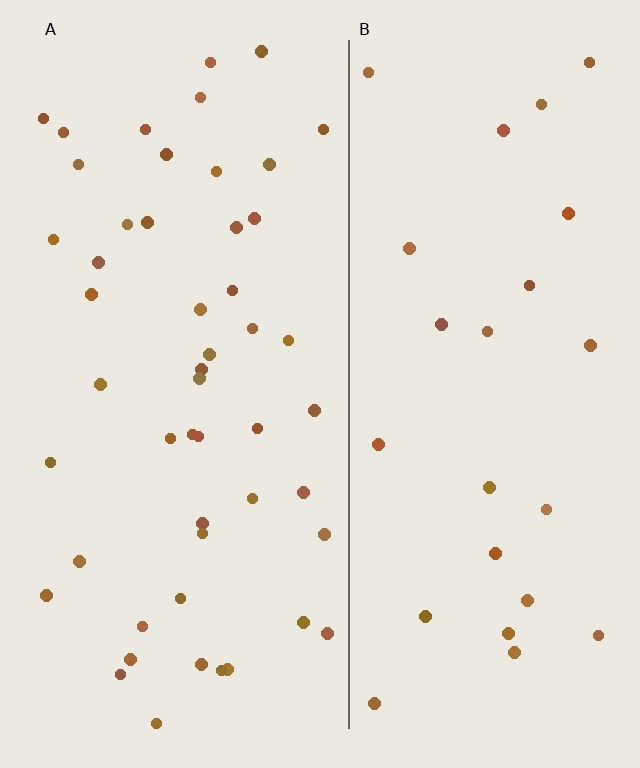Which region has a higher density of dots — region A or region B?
A (the left).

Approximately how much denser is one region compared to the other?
Approximately 2.0× — region A over region B.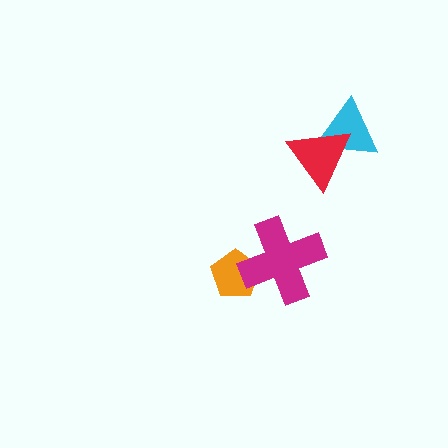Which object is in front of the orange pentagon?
The magenta cross is in front of the orange pentagon.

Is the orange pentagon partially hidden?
Yes, it is partially covered by another shape.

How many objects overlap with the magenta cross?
1 object overlaps with the magenta cross.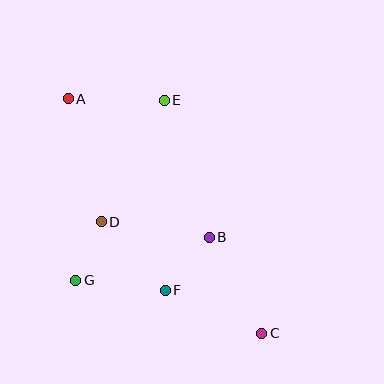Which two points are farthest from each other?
Points A and C are farthest from each other.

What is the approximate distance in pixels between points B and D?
The distance between B and D is approximately 109 pixels.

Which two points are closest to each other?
Points D and G are closest to each other.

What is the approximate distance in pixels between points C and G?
The distance between C and G is approximately 193 pixels.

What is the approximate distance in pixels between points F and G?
The distance between F and G is approximately 90 pixels.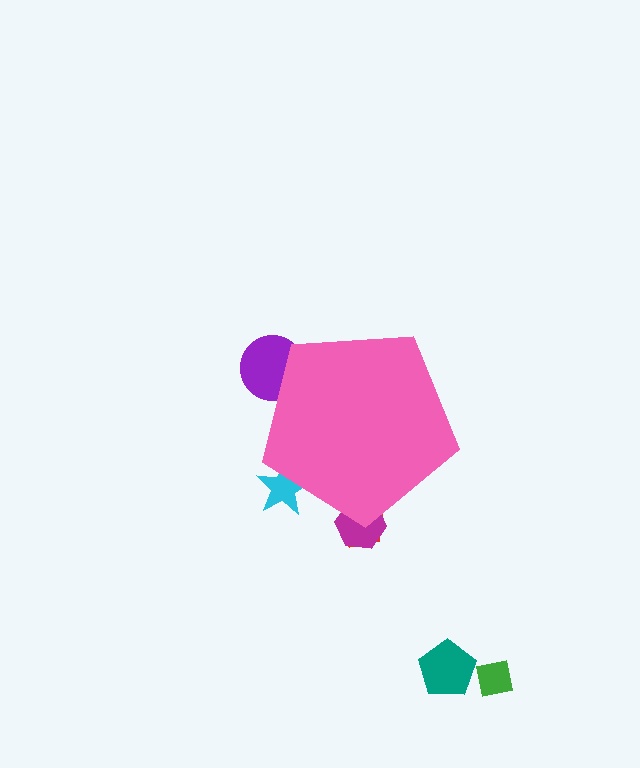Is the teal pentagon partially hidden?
No, the teal pentagon is fully visible.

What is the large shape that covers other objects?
A pink pentagon.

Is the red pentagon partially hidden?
Yes, the red pentagon is partially hidden behind the pink pentagon.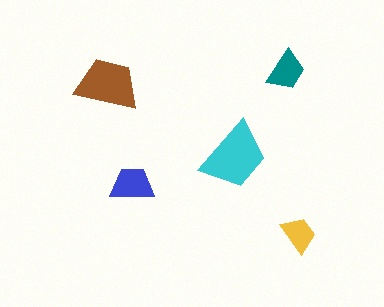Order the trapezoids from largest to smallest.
the cyan one, the brown one, the blue one, the teal one, the yellow one.